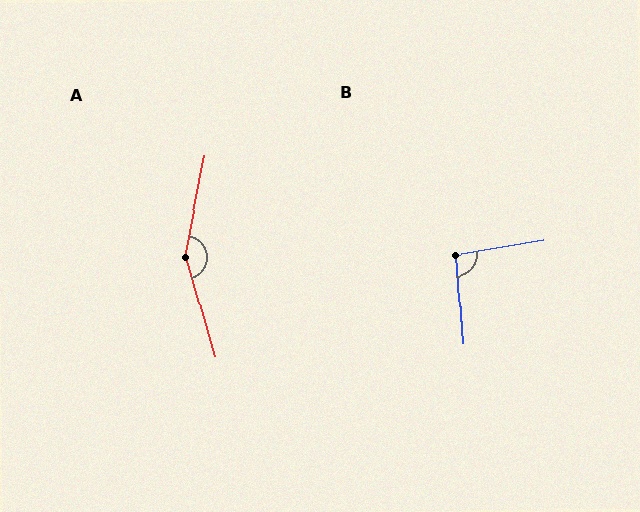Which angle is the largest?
A, at approximately 153 degrees.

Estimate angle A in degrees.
Approximately 153 degrees.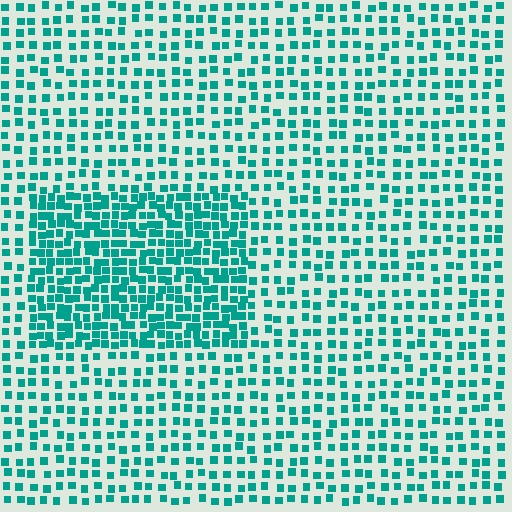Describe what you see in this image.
The image contains small teal elements arranged at two different densities. A rectangle-shaped region is visible where the elements are more densely packed than the surrounding area.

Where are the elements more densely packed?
The elements are more densely packed inside the rectangle boundary.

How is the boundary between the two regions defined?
The boundary is defined by a change in element density (approximately 2.0x ratio). All elements are the same color, size, and shape.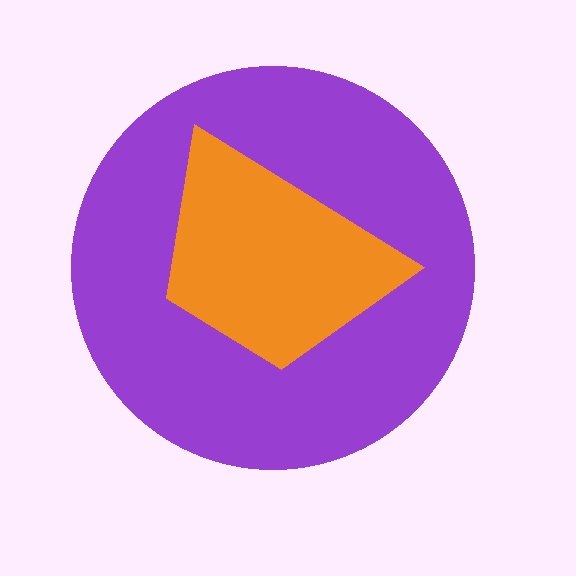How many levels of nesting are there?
2.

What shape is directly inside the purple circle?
The orange trapezoid.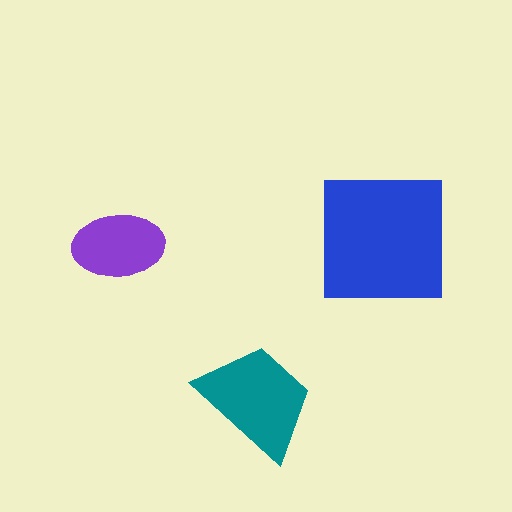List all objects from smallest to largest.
The purple ellipse, the teal trapezoid, the blue square.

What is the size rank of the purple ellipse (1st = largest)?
3rd.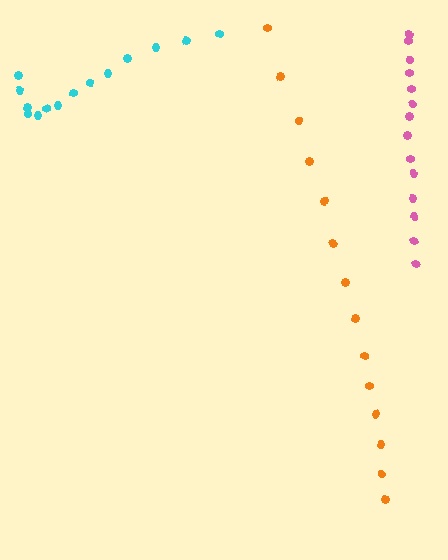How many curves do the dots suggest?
There are 3 distinct paths.